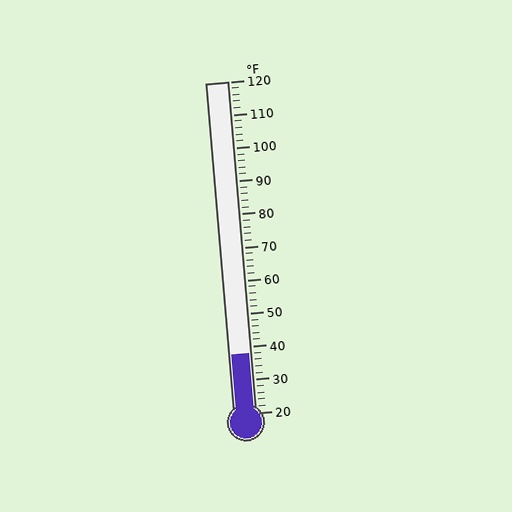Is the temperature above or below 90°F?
The temperature is below 90°F.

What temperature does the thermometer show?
The thermometer shows approximately 38°F.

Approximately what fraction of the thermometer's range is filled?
The thermometer is filled to approximately 20% of its range.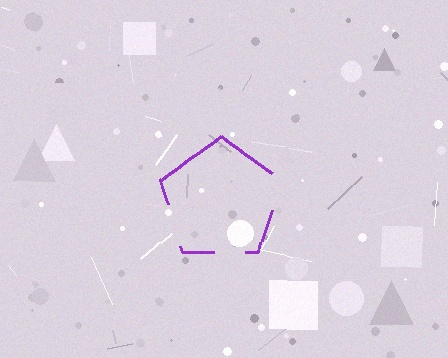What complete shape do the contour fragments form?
The contour fragments form a pentagon.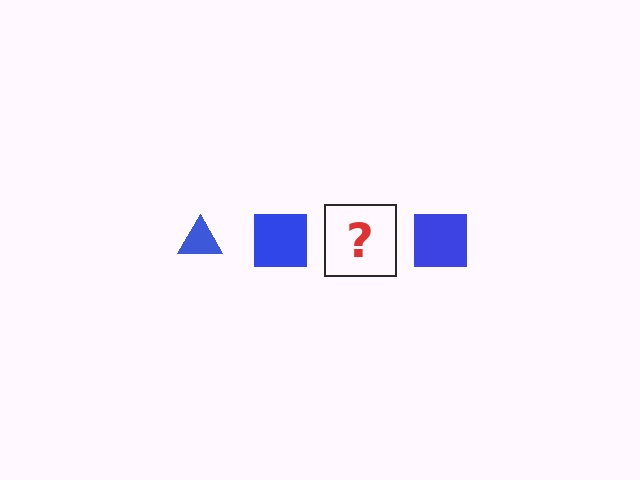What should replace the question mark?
The question mark should be replaced with a blue triangle.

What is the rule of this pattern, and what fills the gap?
The rule is that the pattern cycles through triangle, square shapes in blue. The gap should be filled with a blue triangle.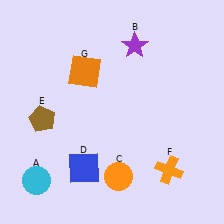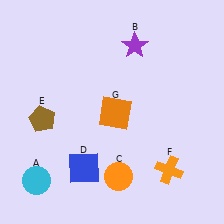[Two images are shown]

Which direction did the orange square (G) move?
The orange square (G) moved down.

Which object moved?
The orange square (G) moved down.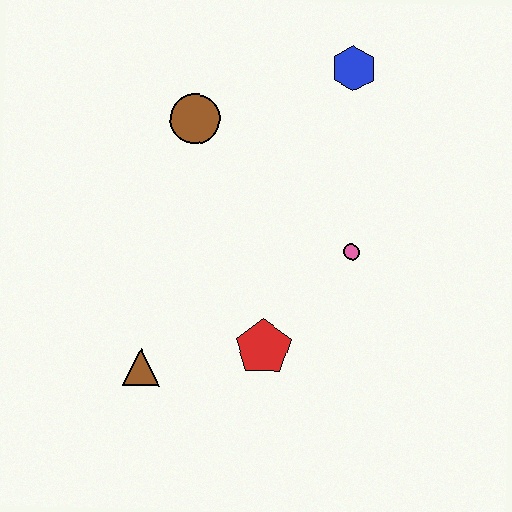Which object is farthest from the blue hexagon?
The brown triangle is farthest from the blue hexagon.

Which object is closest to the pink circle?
The red pentagon is closest to the pink circle.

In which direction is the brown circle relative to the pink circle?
The brown circle is to the left of the pink circle.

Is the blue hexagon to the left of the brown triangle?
No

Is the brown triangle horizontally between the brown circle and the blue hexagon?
No